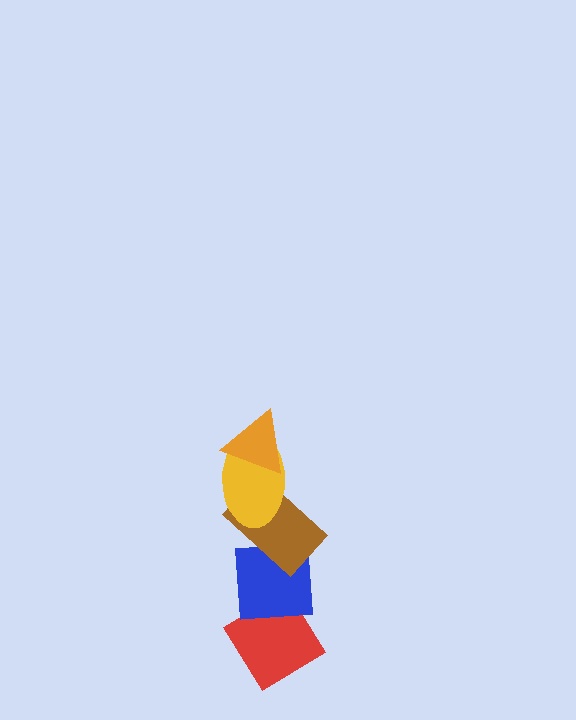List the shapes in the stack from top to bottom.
From top to bottom: the orange triangle, the yellow ellipse, the brown rectangle, the blue square, the red diamond.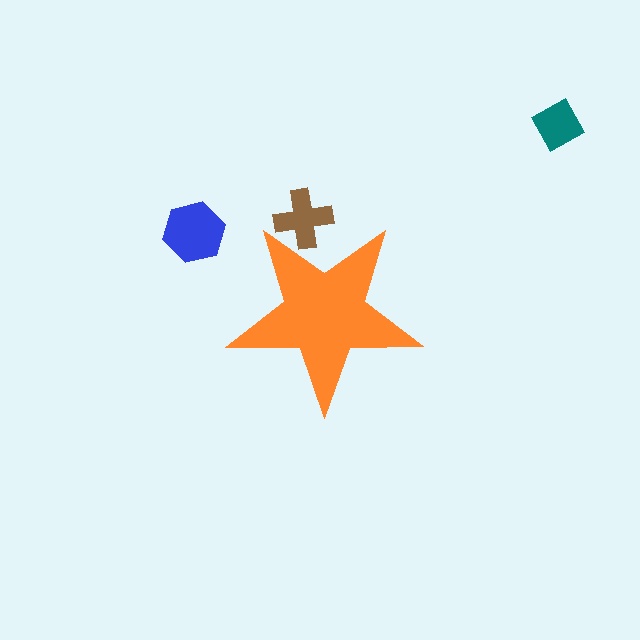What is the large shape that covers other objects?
An orange star.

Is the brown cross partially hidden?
Yes, the brown cross is partially hidden behind the orange star.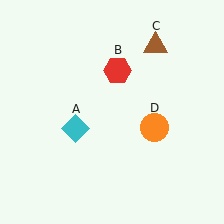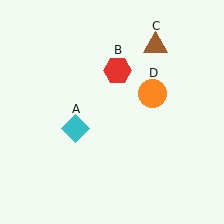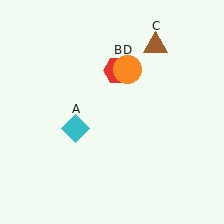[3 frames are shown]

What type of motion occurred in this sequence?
The orange circle (object D) rotated counterclockwise around the center of the scene.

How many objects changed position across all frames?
1 object changed position: orange circle (object D).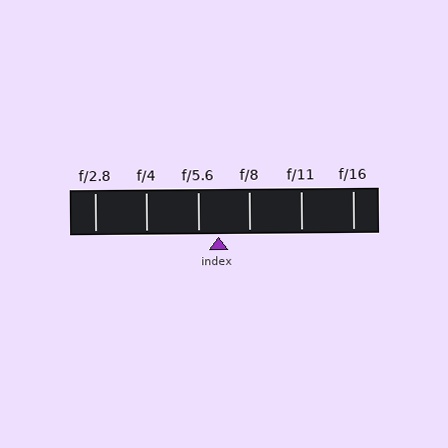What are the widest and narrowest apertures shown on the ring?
The widest aperture shown is f/2.8 and the narrowest is f/16.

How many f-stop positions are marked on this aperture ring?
There are 6 f-stop positions marked.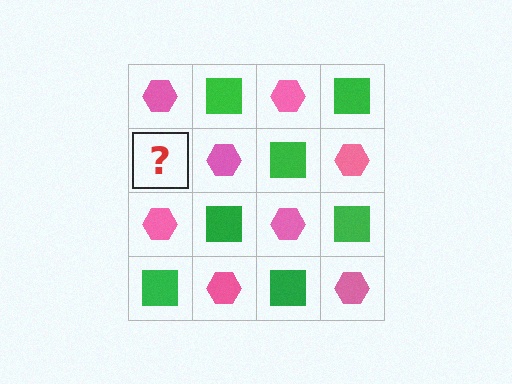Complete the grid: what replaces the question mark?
The question mark should be replaced with a green square.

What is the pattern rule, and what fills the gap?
The rule is that it alternates pink hexagon and green square in a checkerboard pattern. The gap should be filled with a green square.